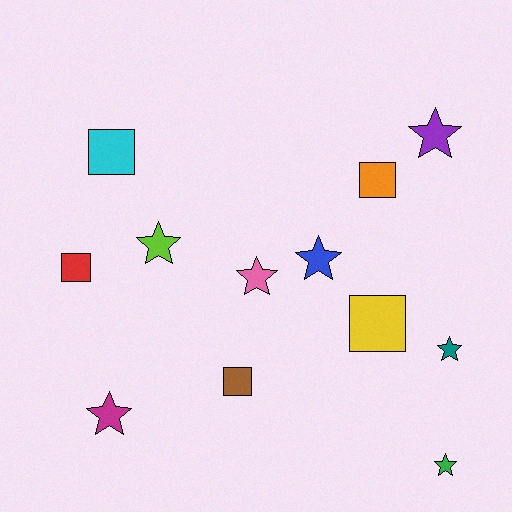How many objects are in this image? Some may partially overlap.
There are 12 objects.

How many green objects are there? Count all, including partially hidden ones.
There is 1 green object.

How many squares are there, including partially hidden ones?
There are 5 squares.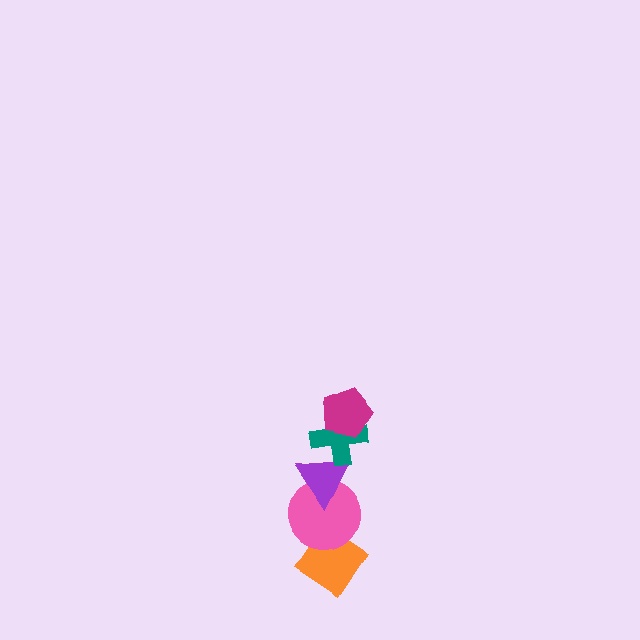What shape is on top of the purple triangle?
The teal cross is on top of the purple triangle.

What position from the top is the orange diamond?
The orange diamond is 5th from the top.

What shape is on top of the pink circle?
The purple triangle is on top of the pink circle.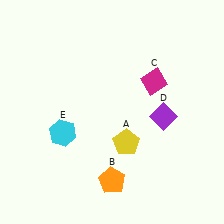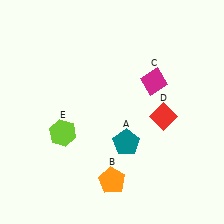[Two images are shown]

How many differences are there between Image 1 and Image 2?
There are 3 differences between the two images.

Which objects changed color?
A changed from yellow to teal. D changed from purple to red. E changed from cyan to lime.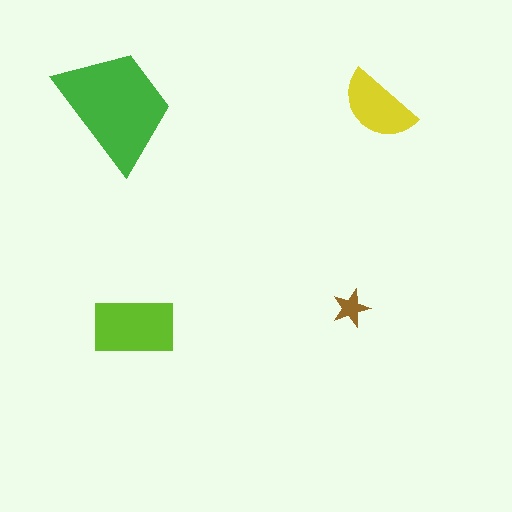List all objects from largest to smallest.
The green trapezoid, the lime rectangle, the yellow semicircle, the brown star.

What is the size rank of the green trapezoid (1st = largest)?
1st.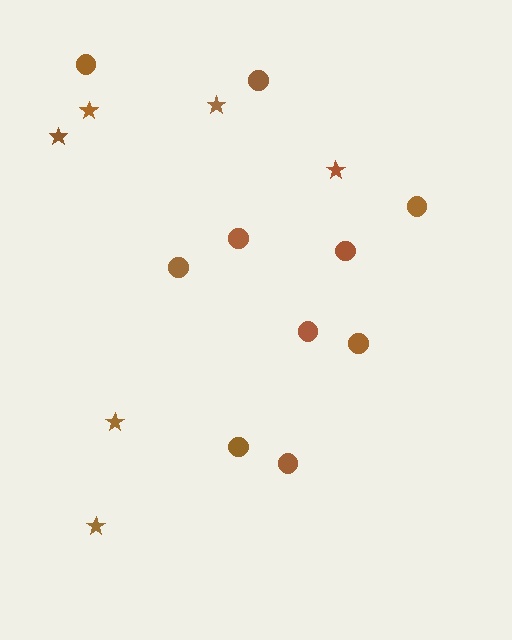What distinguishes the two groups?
There are 2 groups: one group of stars (6) and one group of circles (10).